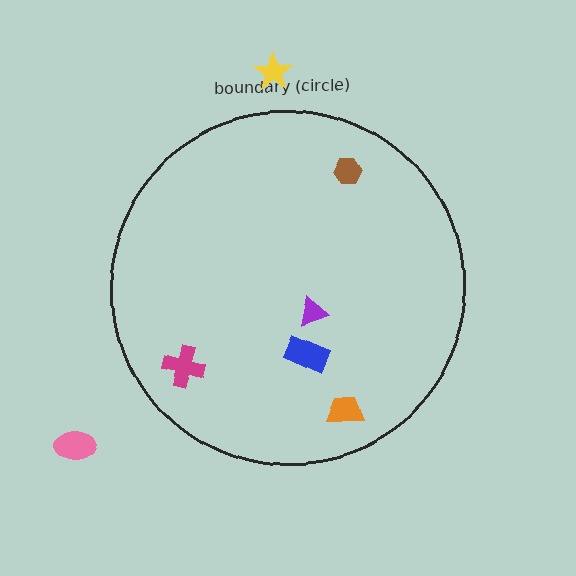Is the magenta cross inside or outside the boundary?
Inside.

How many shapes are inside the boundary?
5 inside, 2 outside.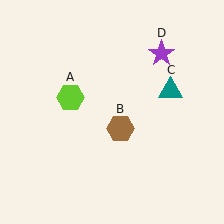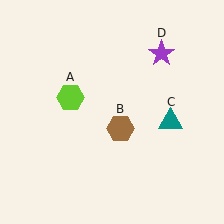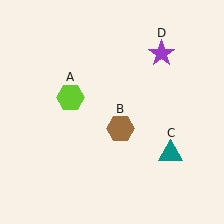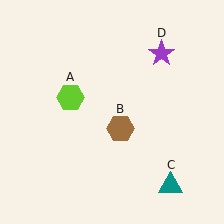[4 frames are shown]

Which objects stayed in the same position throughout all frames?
Lime hexagon (object A) and brown hexagon (object B) and purple star (object D) remained stationary.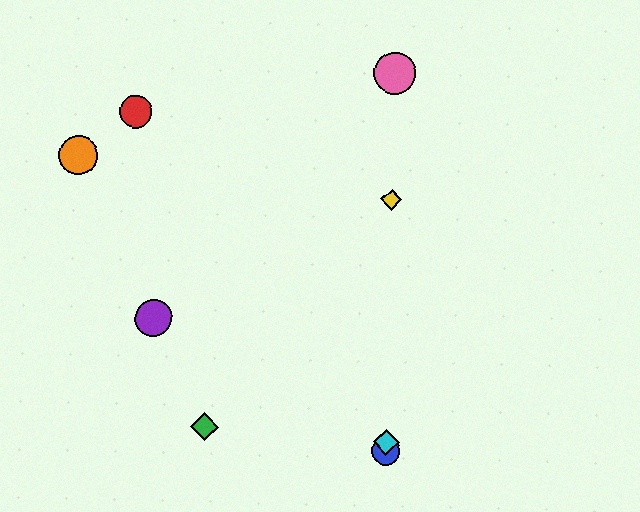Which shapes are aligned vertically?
The blue circle, the yellow diamond, the cyan diamond, the pink circle are aligned vertically.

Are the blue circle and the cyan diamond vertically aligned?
Yes, both are at x≈386.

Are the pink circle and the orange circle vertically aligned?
No, the pink circle is at x≈395 and the orange circle is at x≈79.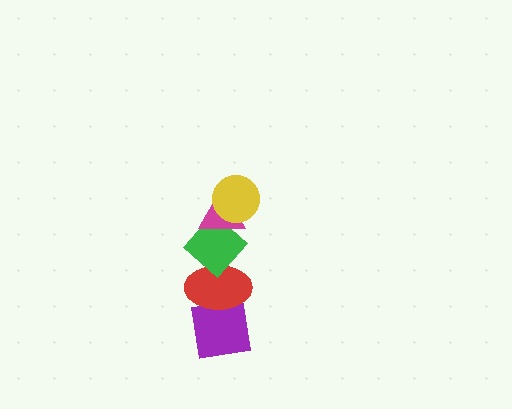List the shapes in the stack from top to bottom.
From top to bottom: the yellow circle, the magenta triangle, the green diamond, the red ellipse, the purple square.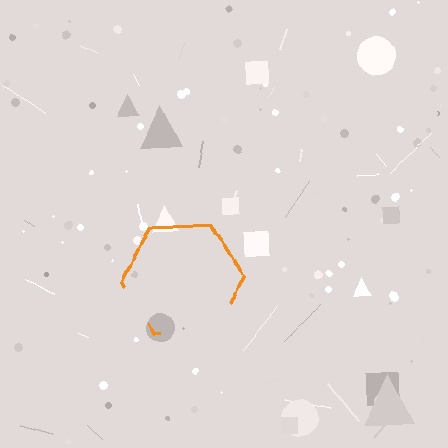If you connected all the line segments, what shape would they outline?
They would outline a hexagon.